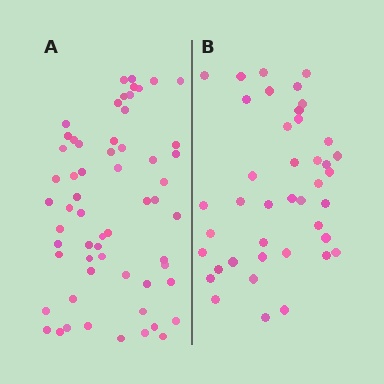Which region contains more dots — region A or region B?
Region A (the left region) has more dots.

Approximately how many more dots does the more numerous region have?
Region A has approximately 20 more dots than region B.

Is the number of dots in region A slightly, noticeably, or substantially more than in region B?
Region A has substantially more. The ratio is roughly 1.5 to 1.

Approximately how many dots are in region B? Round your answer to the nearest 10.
About 40 dots. (The exact count is 41, which rounds to 40.)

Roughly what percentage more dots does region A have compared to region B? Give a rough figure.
About 45% more.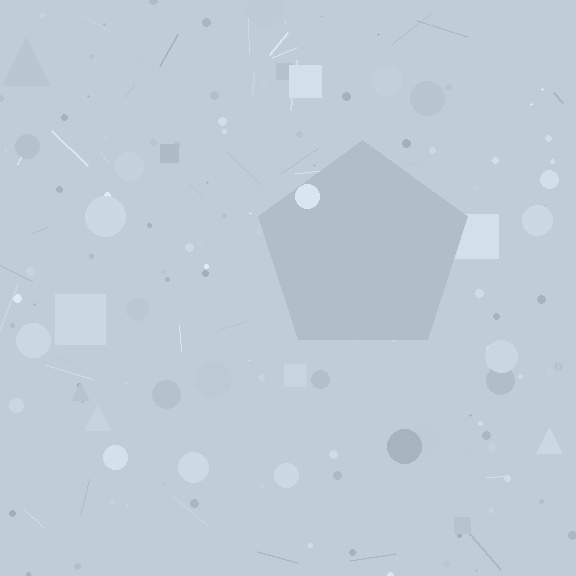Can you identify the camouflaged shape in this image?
The camouflaged shape is a pentagon.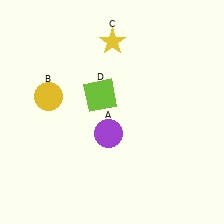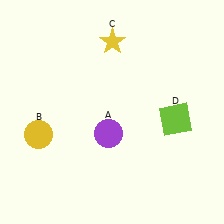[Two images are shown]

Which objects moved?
The objects that moved are: the yellow circle (B), the lime square (D).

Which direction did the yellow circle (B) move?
The yellow circle (B) moved down.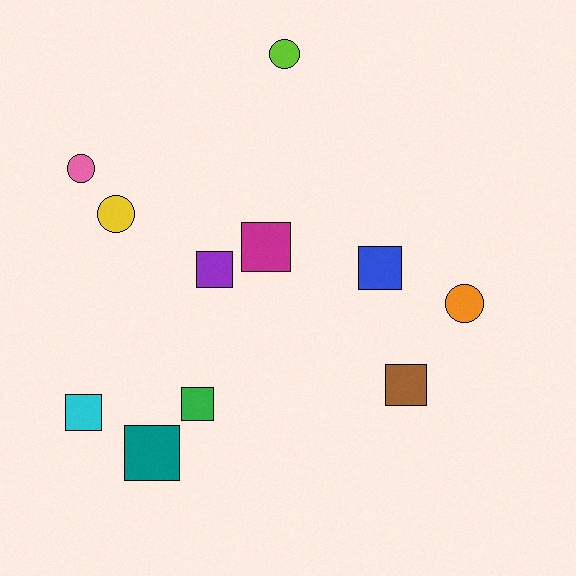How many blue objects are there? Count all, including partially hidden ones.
There is 1 blue object.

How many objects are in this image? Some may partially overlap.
There are 11 objects.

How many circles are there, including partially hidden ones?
There are 4 circles.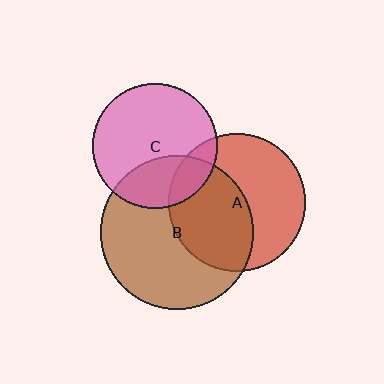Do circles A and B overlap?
Yes.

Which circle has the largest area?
Circle B (brown).